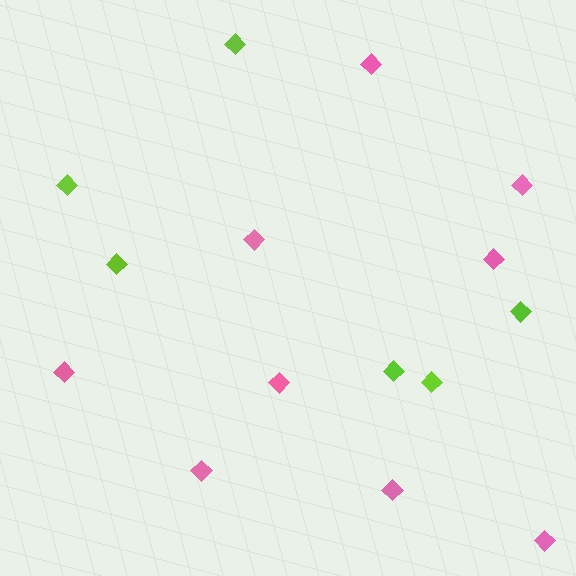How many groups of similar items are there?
There are 2 groups: one group of pink diamonds (9) and one group of lime diamonds (6).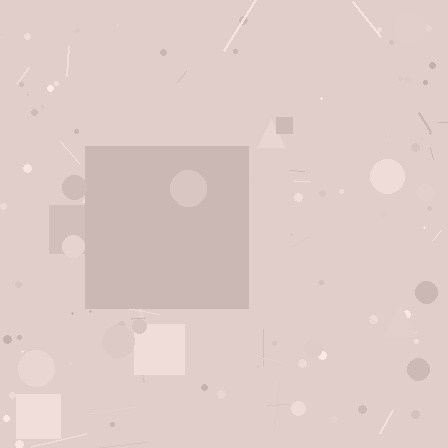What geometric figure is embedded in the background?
A square is embedded in the background.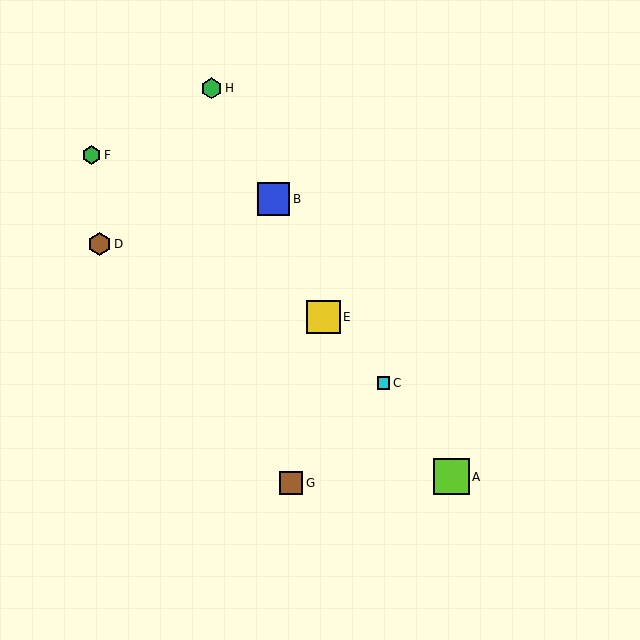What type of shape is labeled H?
Shape H is a green hexagon.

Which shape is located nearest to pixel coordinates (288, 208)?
The blue square (labeled B) at (274, 199) is nearest to that location.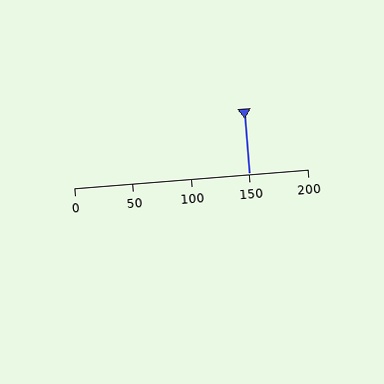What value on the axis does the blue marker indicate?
The marker indicates approximately 150.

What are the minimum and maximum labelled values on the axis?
The axis runs from 0 to 200.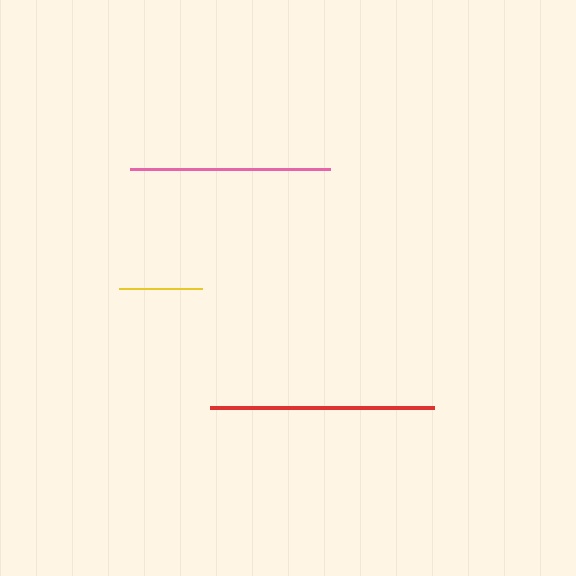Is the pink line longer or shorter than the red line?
The red line is longer than the pink line.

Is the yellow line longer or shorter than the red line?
The red line is longer than the yellow line.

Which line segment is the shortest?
The yellow line is the shortest at approximately 83 pixels.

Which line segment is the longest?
The red line is the longest at approximately 225 pixels.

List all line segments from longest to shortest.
From longest to shortest: red, pink, yellow.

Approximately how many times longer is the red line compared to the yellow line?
The red line is approximately 2.7 times the length of the yellow line.